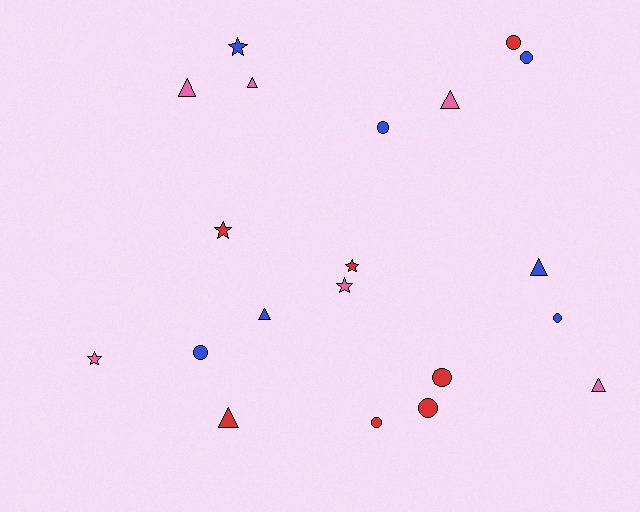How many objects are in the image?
There are 20 objects.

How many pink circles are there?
There are no pink circles.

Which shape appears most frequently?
Circle, with 8 objects.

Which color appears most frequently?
Blue, with 7 objects.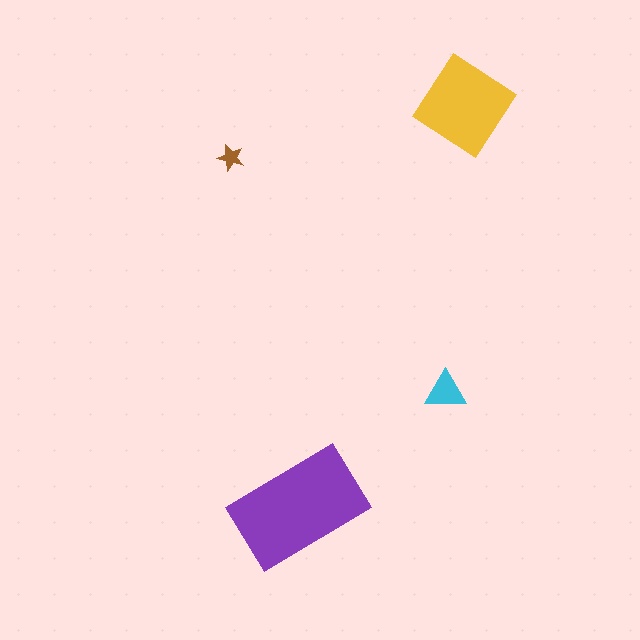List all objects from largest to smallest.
The purple rectangle, the yellow diamond, the cyan triangle, the brown star.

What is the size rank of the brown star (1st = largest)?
4th.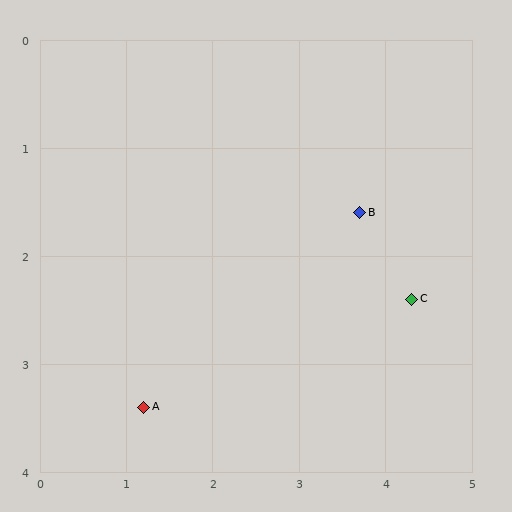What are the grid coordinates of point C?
Point C is at approximately (4.3, 2.4).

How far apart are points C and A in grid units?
Points C and A are about 3.3 grid units apart.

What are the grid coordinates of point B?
Point B is at approximately (3.7, 1.6).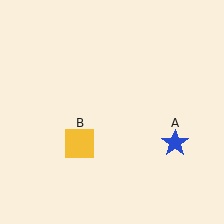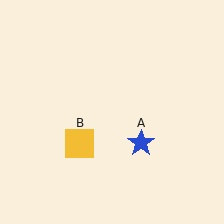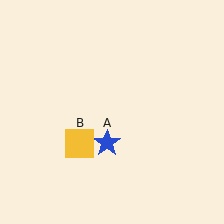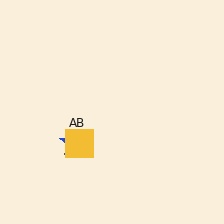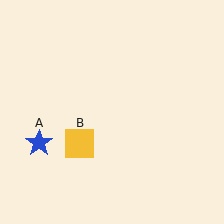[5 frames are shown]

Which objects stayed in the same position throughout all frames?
Yellow square (object B) remained stationary.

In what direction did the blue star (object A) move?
The blue star (object A) moved left.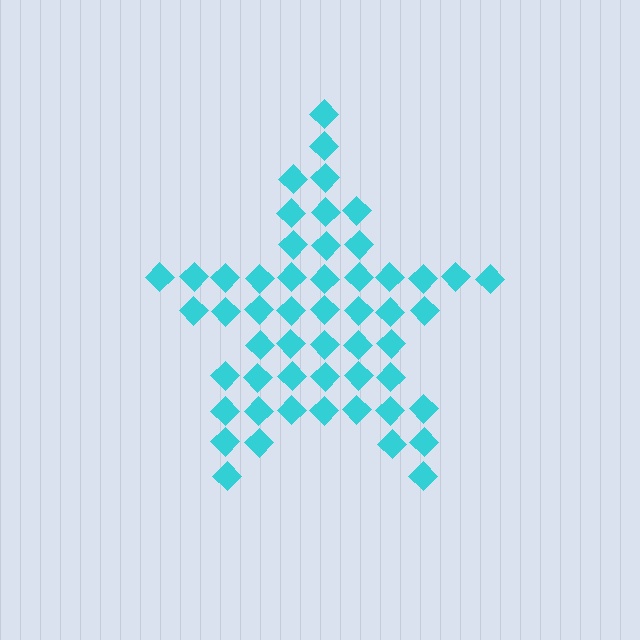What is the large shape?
The large shape is a star.